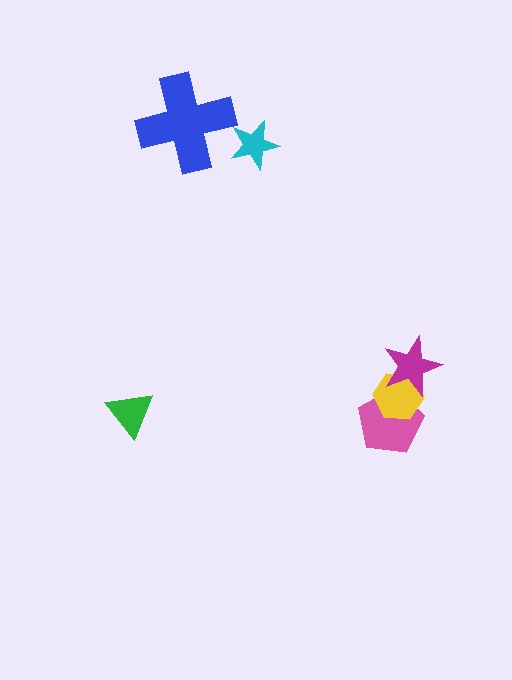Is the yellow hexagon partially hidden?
Yes, it is partially covered by another shape.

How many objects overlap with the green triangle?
0 objects overlap with the green triangle.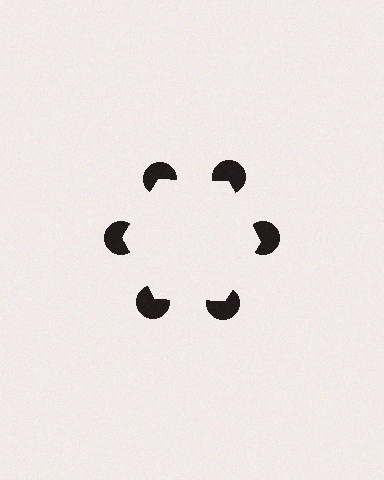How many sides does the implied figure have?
6 sides.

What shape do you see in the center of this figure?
An illusory hexagon — its edges are inferred from the aligned wedge cuts in the pac-man discs, not physically drawn.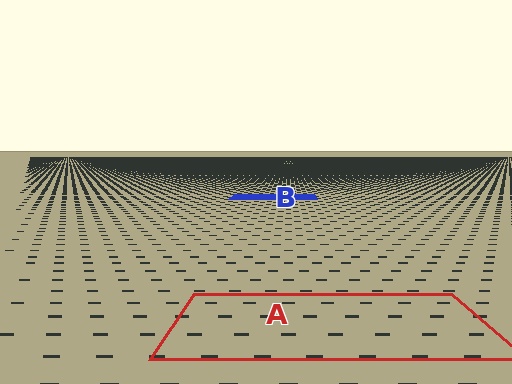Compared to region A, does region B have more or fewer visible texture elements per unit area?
Region B has more texture elements per unit area — they are packed more densely because it is farther away.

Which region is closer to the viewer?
Region A is closer. The texture elements there are larger and more spread out.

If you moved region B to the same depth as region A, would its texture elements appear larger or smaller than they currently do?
They would appear larger. At a closer depth, the same texture elements are projected at a bigger on-screen size.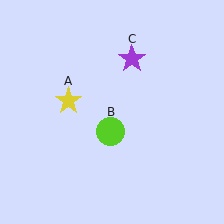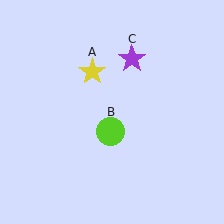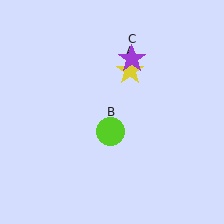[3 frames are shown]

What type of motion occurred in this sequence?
The yellow star (object A) rotated clockwise around the center of the scene.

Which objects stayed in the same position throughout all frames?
Lime circle (object B) and purple star (object C) remained stationary.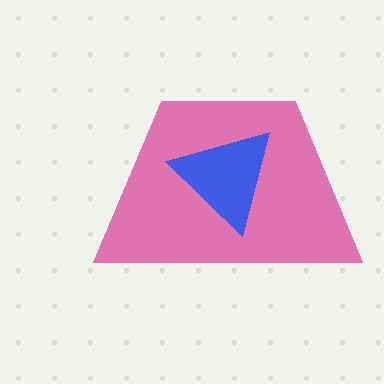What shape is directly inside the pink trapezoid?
The blue triangle.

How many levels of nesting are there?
2.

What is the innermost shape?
The blue triangle.